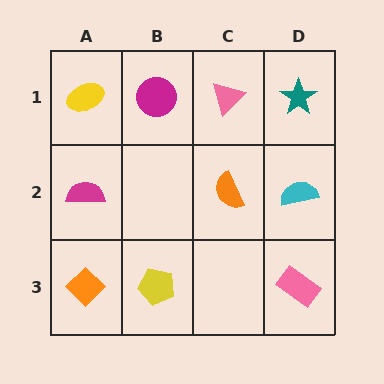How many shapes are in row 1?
4 shapes.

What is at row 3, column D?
A pink rectangle.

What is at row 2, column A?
A magenta semicircle.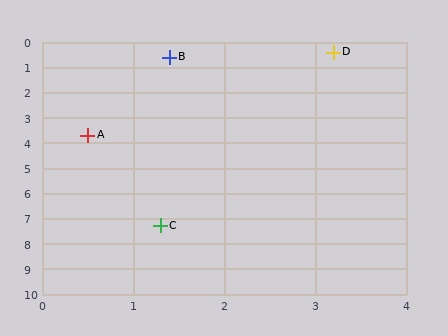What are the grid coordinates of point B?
Point B is at approximately (1.4, 0.6).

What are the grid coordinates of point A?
Point A is at approximately (0.5, 3.7).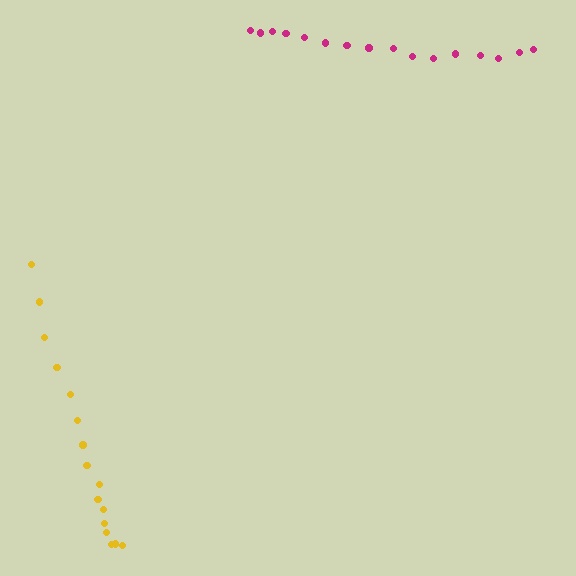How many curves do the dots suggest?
There are 2 distinct paths.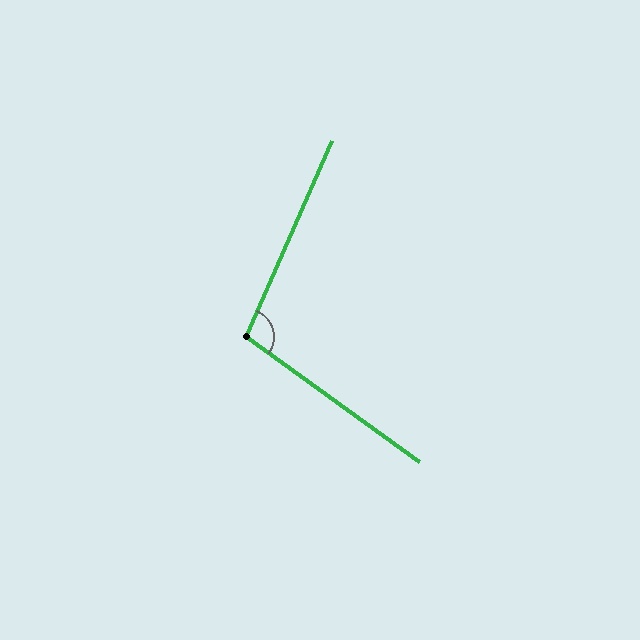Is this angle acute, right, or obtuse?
It is obtuse.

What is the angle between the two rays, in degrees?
Approximately 102 degrees.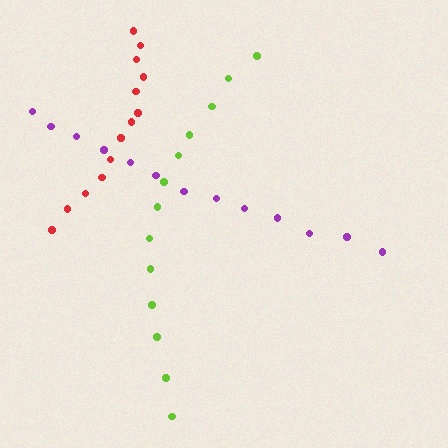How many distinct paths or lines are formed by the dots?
There are 3 distinct paths.